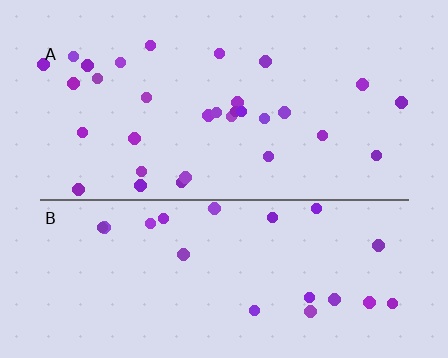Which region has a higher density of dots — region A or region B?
A (the top).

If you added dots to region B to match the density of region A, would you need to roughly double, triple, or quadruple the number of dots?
Approximately double.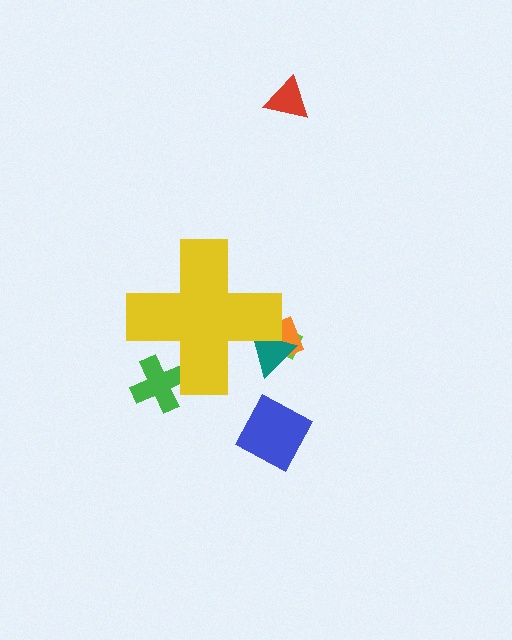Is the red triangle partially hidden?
No, the red triangle is fully visible.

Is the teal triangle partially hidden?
Yes, the teal triangle is partially hidden behind the yellow cross.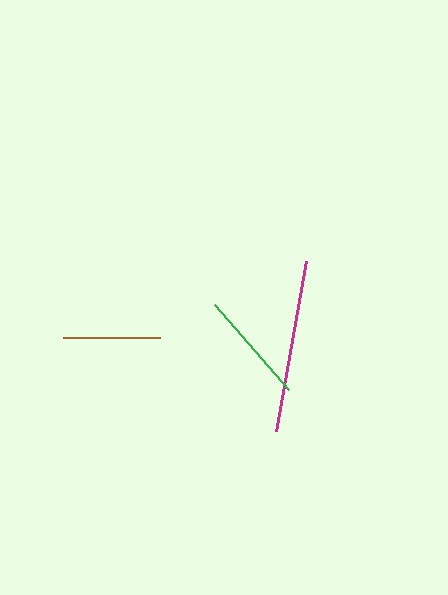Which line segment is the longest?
The magenta line is the longest at approximately 173 pixels.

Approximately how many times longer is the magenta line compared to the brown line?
The magenta line is approximately 1.8 times the length of the brown line.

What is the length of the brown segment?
The brown segment is approximately 97 pixels long.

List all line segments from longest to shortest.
From longest to shortest: magenta, green, brown.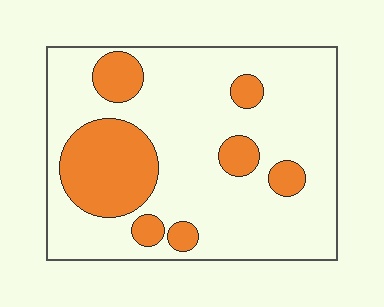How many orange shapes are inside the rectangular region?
7.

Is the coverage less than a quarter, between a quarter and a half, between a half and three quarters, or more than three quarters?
Less than a quarter.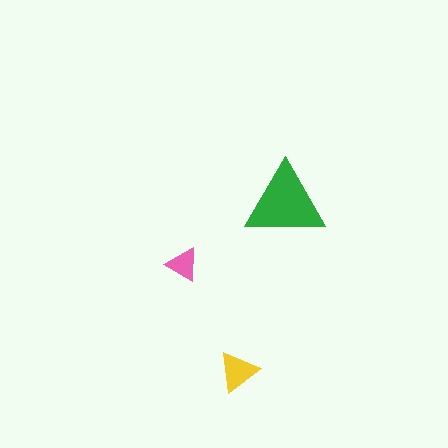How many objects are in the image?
There are 3 objects in the image.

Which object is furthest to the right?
The green triangle is rightmost.